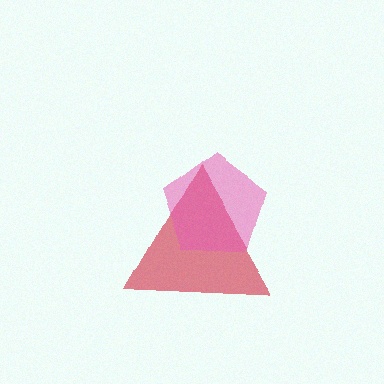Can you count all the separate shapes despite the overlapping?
Yes, there are 2 separate shapes.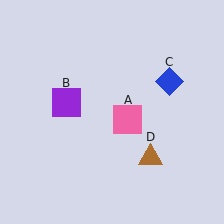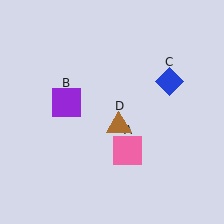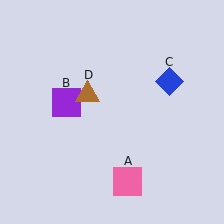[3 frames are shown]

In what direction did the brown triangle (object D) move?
The brown triangle (object D) moved up and to the left.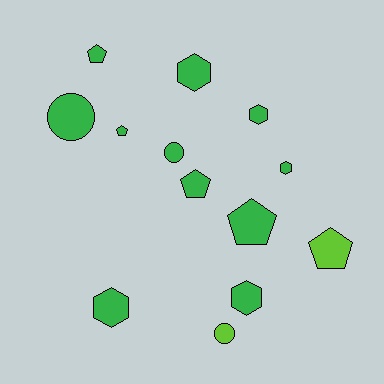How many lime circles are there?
There is 1 lime circle.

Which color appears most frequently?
Green, with 11 objects.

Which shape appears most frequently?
Pentagon, with 5 objects.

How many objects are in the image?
There are 13 objects.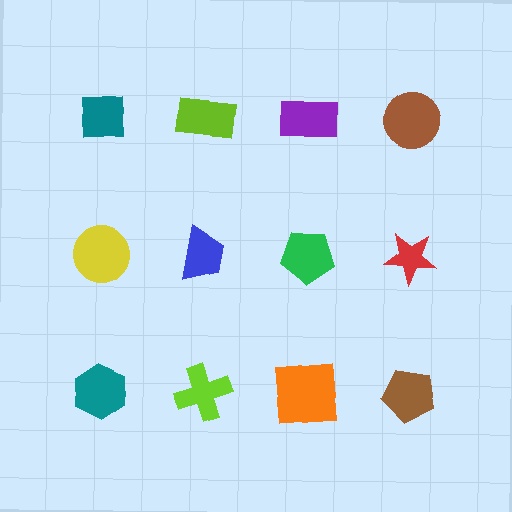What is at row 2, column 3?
A green pentagon.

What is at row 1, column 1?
A teal square.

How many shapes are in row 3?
4 shapes.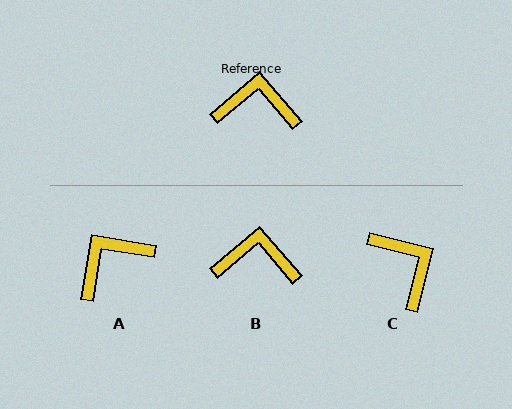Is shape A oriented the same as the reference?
No, it is off by about 40 degrees.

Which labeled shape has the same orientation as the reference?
B.